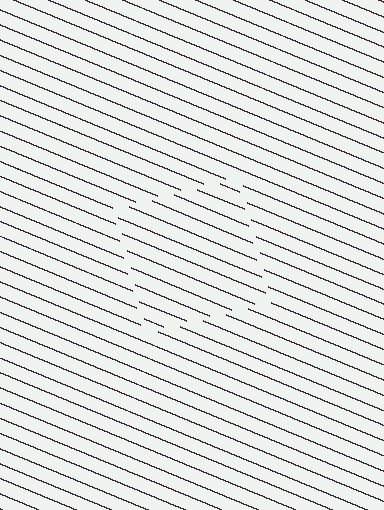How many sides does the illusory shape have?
4 sides — the line-ends trace a square.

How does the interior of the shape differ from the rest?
The interior of the shape contains the same grating, shifted by half a period — the contour is defined by the phase discontinuity where line-ends from the inner and outer gratings abut.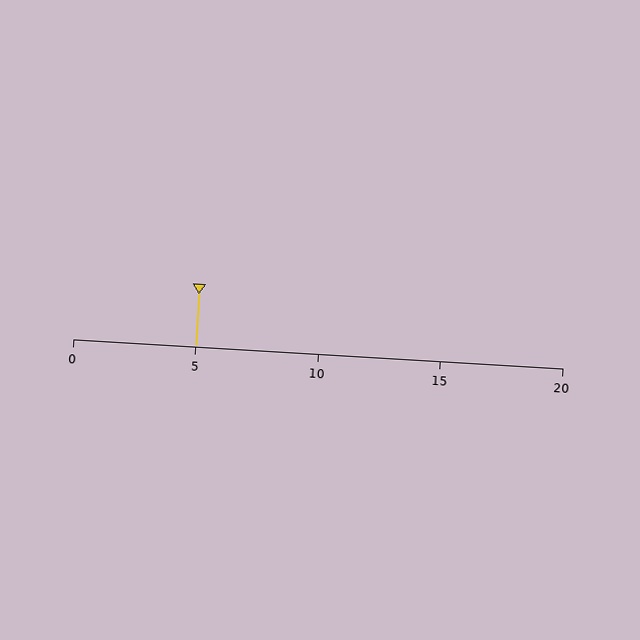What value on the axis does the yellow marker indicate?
The marker indicates approximately 5.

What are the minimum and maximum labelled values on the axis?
The axis runs from 0 to 20.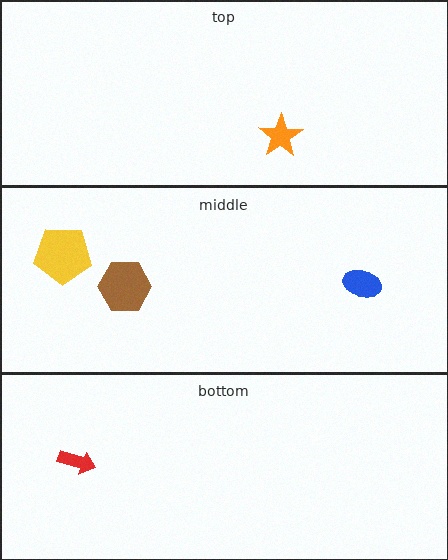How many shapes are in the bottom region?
1.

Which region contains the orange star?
The top region.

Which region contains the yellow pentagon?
The middle region.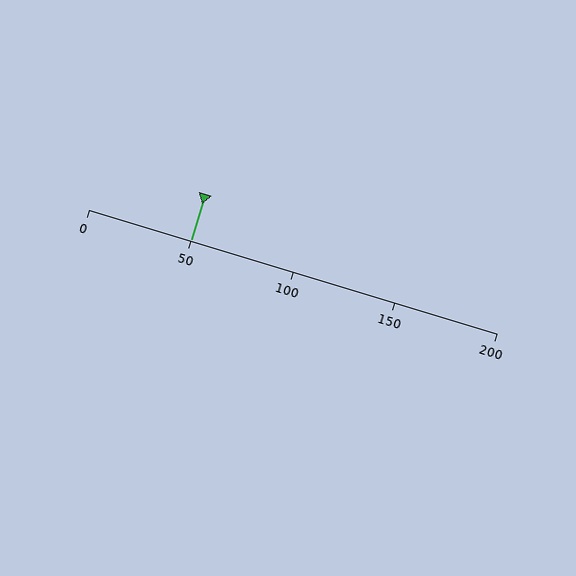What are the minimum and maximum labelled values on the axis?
The axis runs from 0 to 200.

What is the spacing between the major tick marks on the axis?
The major ticks are spaced 50 apart.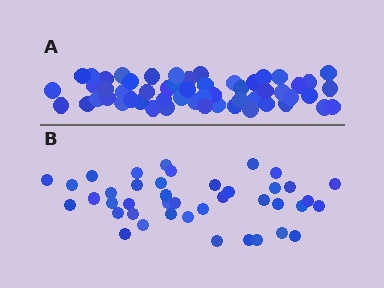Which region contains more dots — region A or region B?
Region A (the top region) has more dots.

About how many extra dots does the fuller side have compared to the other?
Region A has approximately 15 more dots than region B.